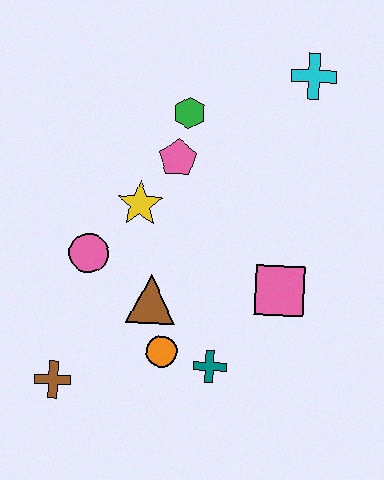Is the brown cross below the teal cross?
Yes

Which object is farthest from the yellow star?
The cyan cross is farthest from the yellow star.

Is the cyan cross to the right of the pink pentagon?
Yes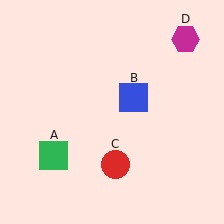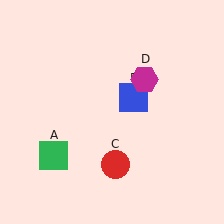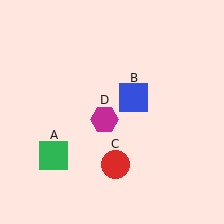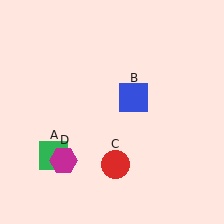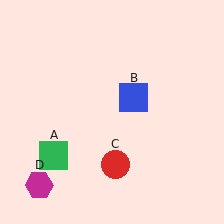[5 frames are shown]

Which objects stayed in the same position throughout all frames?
Green square (object A) and blue square (object B) and red circle (object C) remained stationary.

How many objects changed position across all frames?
1 object changed position: magenta hexagon (object D).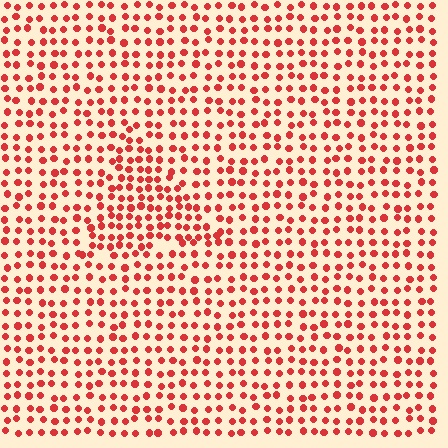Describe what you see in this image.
The image contains small red elements arranged at two different densities. A triangle-shaped region is visible where the elements are more densely packed than the surrounding area.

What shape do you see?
I see a triangle.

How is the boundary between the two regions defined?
The boundary is defined by a change in element density (approximately 1.5x ratio). All elements are the same color, size, and shape.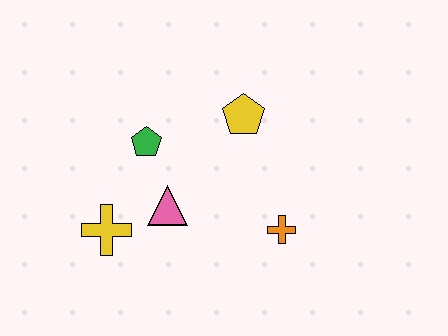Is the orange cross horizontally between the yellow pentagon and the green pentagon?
No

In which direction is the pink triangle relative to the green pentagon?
The pink triangle is below the green pentagon.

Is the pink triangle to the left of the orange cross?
Yes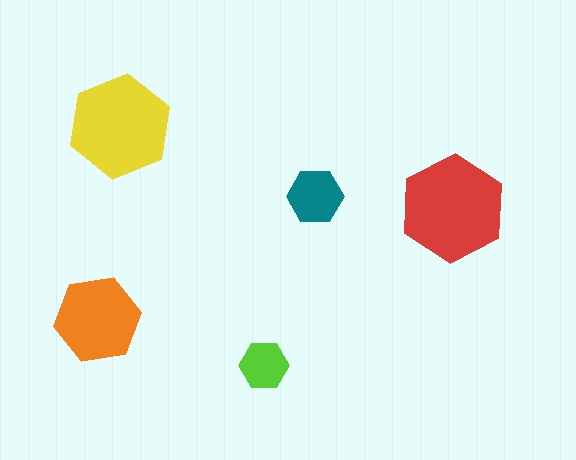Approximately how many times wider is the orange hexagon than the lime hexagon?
About 2 times wider.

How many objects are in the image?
There are 5 objects in the image.